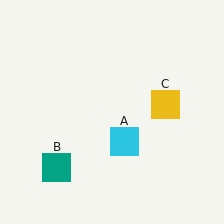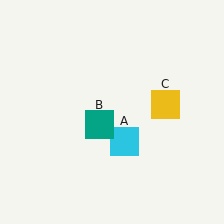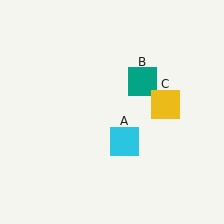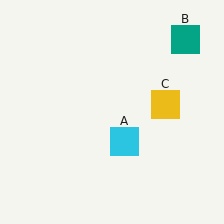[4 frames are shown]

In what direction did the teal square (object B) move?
The teal square (object B) moved up and to the right.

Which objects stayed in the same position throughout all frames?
Cyan square (object A) and yellow square (object C) remained stationary.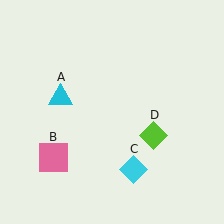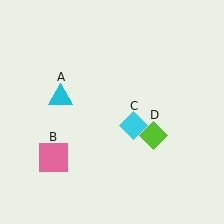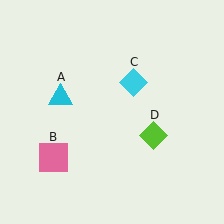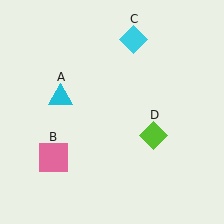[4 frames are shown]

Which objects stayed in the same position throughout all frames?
Cyan triangle (object A) and pink square (object B) and lime diamond (object D) remained stationary.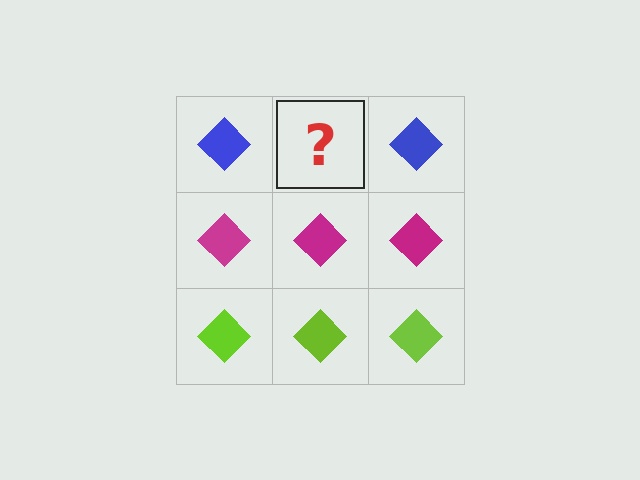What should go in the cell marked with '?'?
The missing cell should contain a blue diamond.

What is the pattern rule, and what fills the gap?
The rule is that each row has a consistent color. The gap should be filled with a blue diamond.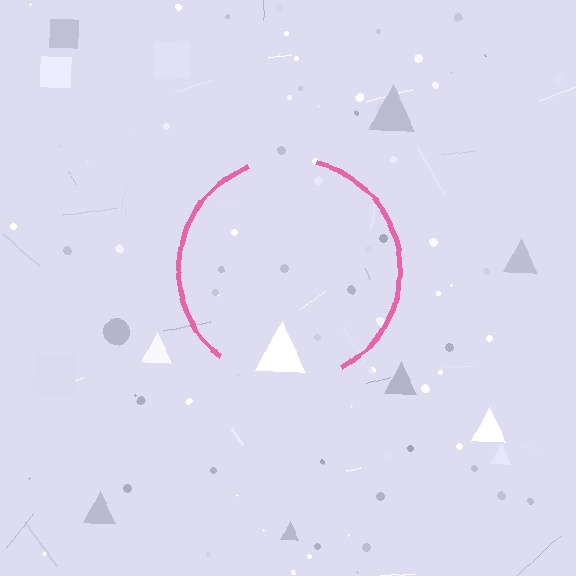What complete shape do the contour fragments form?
The contour fragments form a circle.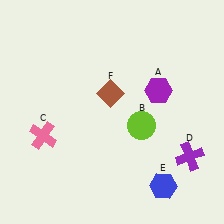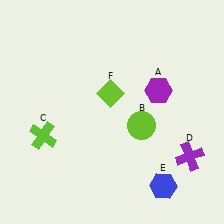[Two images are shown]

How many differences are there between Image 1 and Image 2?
There are 2 differences between the two images.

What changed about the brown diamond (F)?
In Image 1, F is brown. In Image 2, it changed to lime.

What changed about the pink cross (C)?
In Image 1, C is pink. In Image 2, it changed to lime.